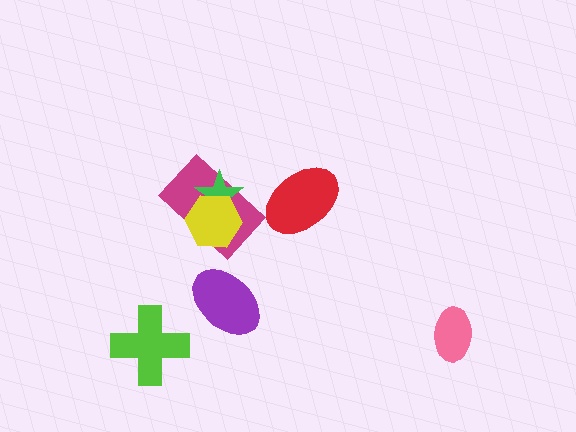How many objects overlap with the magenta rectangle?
2 objects overlap with the magenta rectangle.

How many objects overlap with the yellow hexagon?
2 objects overlap with the yellow hexagon.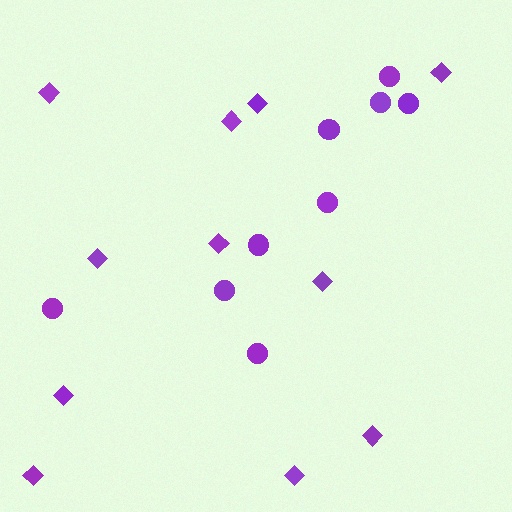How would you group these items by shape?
There are 2 groups: one group of diamonds (11) and one group of circles (9).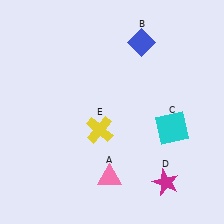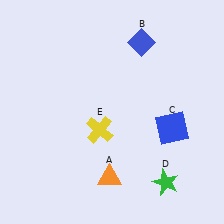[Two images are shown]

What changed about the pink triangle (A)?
In Image 1, A is pink. In Image 2, it changed to orange.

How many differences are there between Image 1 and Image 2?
There are 3 differences between the two images.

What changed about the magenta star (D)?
In Image 1, D is magenta. In Image 2, it changed to green.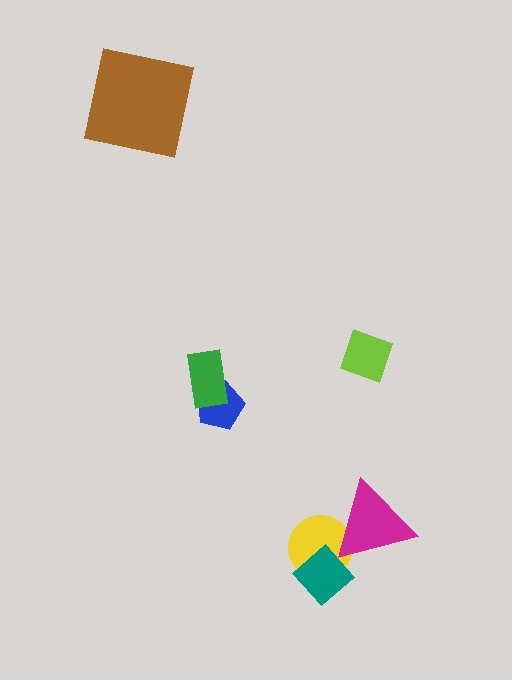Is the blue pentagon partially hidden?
Yes, it is partially covered by another shape.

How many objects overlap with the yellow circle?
2 objects overlap with the yellow circle.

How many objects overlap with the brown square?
0 objects overlap with the brown square.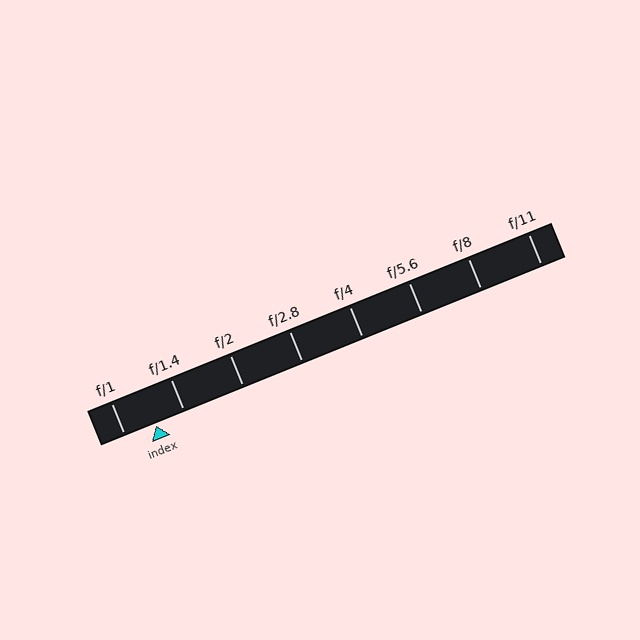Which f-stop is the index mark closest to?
The index mark is closest to f/1.4.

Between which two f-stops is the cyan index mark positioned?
The index mark is between f/1 and f/1.4.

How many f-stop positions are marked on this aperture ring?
There are 8 f-stop positions marked.